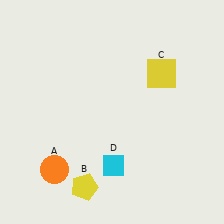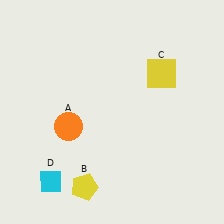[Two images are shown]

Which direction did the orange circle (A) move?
The orange circle (A) moved up.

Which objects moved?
The objects that moved are: the orange circle (A), the cyan diamond (D).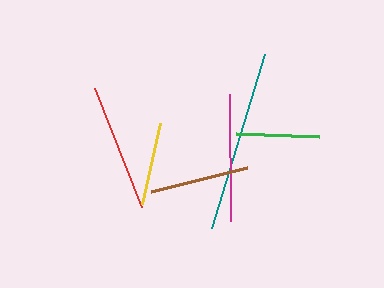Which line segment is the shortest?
The green line is the shortest at approximately 83 pixels.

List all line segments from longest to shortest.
From longest to shortest: teal, red, magenta, brown, yellow, green.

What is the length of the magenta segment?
The magenta segment is approximately 127 pixels long.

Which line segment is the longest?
The teal line is the longest at approximately 182 pixels.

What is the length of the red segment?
The red segment is approximately 128 pixels long.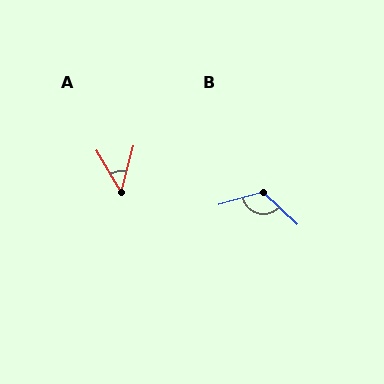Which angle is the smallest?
A, at approximately 45 degrees.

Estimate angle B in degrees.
Approximately 121 degrees.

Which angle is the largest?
B, at approximately 121 degrees.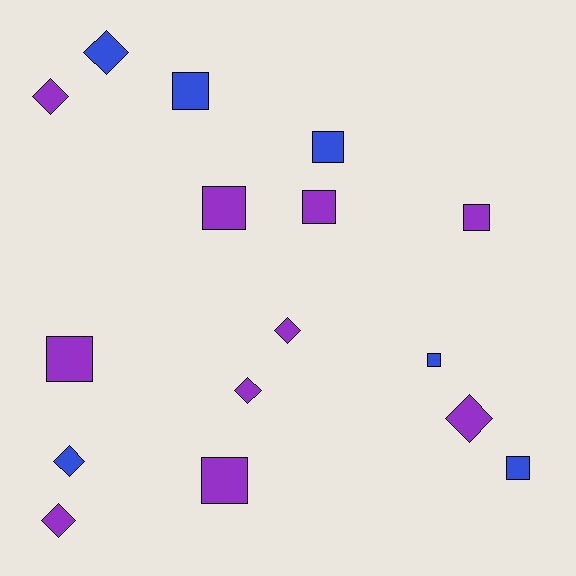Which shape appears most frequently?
Square, with 9 objects.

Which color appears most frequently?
Purple, with 10 objects.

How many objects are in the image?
There are 16 objects.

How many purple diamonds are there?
There are 5 purple diamonds.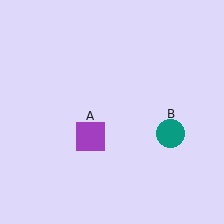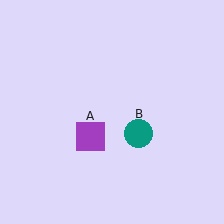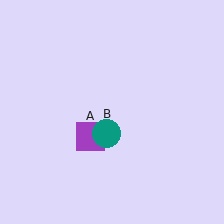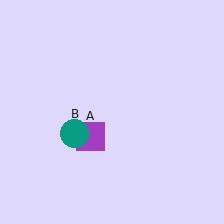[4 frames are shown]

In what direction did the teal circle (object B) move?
The teal circle (object B) moved left.